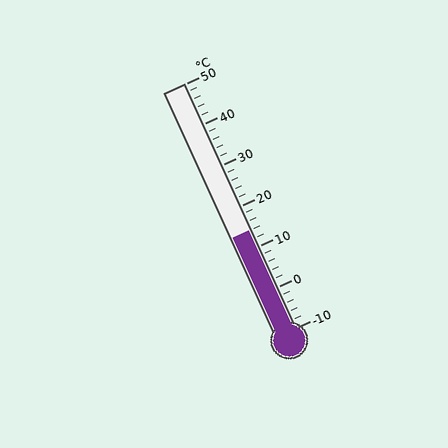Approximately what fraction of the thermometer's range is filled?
The thermometer is filled to approximately 40% of its range.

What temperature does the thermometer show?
The thermometer shows approximately 14°C.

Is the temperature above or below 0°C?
The temperature is above 0°C.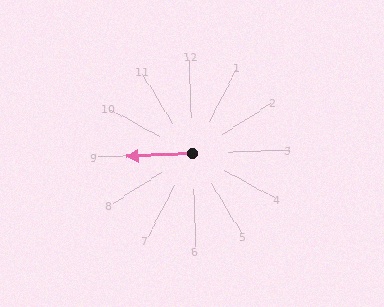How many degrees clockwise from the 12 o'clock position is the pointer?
Approximately 269 degrees.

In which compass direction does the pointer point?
West.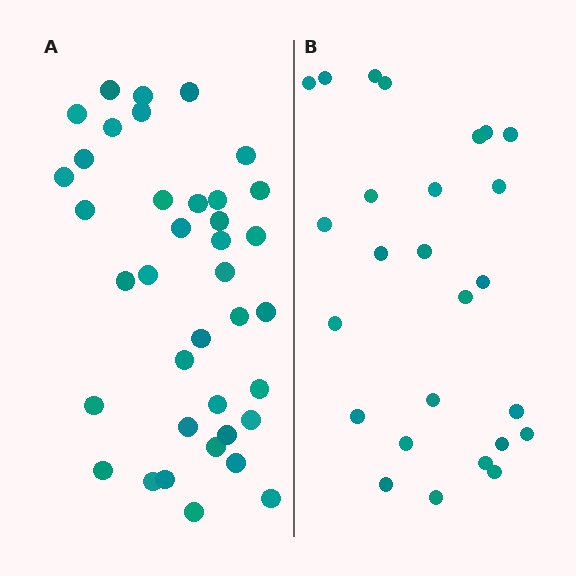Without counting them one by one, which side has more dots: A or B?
Region A (the left region) has more dots.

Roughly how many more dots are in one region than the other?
Region A has roughly 12 or so more dots than region B.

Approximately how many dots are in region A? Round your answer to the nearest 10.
About 40 dots. (The exact count is 38, which rounds to 40.)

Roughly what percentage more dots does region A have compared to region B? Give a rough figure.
About 45% more.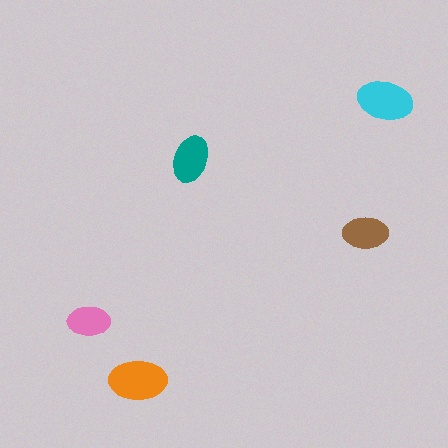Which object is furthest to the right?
The cyan ellipse is rightmost.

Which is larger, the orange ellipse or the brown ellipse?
The orange one.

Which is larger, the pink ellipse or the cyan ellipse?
The cyan one.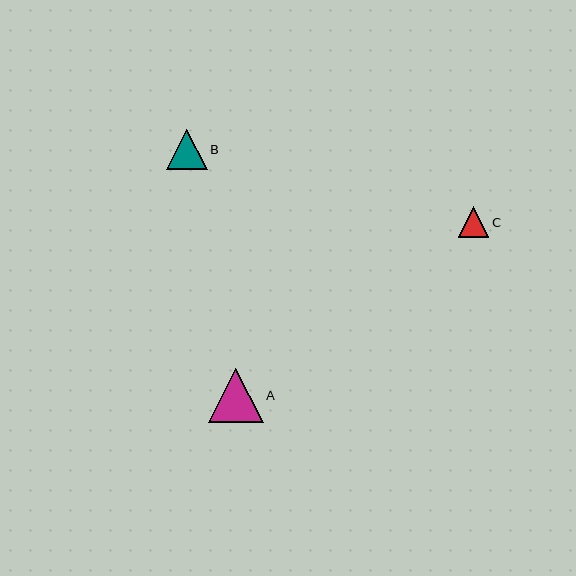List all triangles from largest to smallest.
From largest to smallest: A, B, C.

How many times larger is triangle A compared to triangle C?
Triangle A is approximately 1.8 times the size of triangle C.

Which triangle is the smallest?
Triangle C is the smallest with a size of approximately 31 pixels.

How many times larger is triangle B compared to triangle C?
Triangle B is approximately 1.3 times the size of triangle C.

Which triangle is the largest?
Triangle A is the largest with a size of approximately 54 pixels.